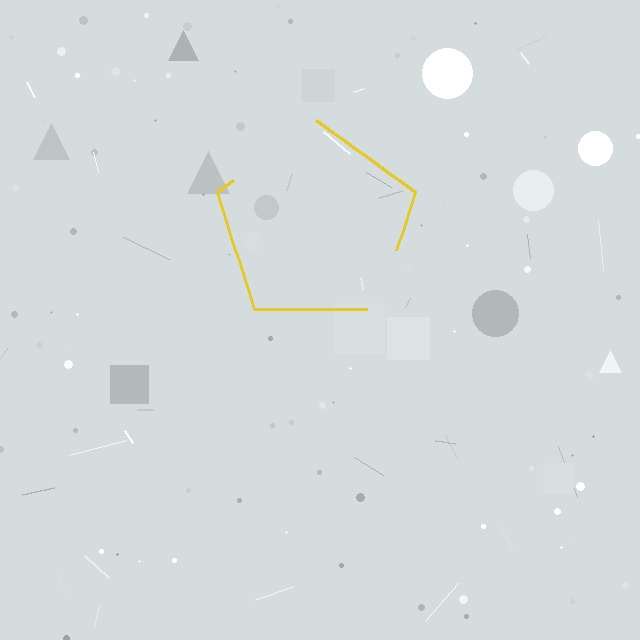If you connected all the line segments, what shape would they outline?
They would outline a pentagon.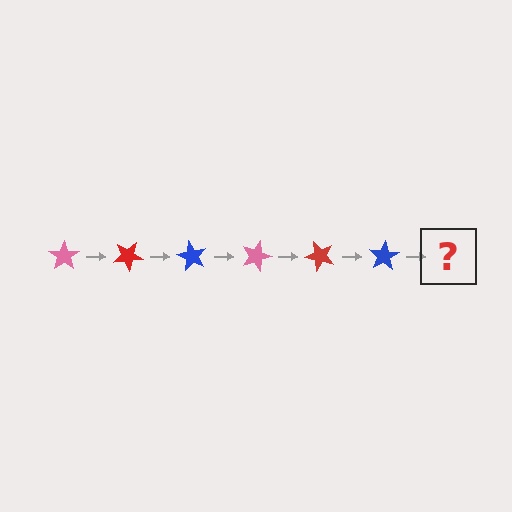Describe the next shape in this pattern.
It should be a pink star, rotated 180 degrees from the start.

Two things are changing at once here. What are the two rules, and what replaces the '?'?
The two rules are that it rotates 30 degrees each step and the color cycles through pink, red, and blue. The '?' should be a pink star, rotated 180 degrees from the start.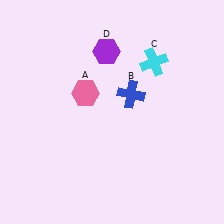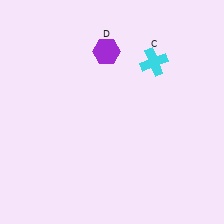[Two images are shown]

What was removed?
The blue cross (B), the pink hexagon (A) were removed in Image 2.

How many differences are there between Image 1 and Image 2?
There are 2 differences between the two images.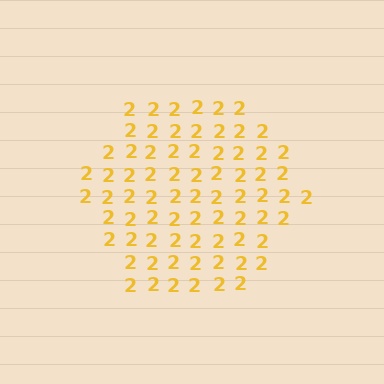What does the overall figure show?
The overall figure shows a hexagon.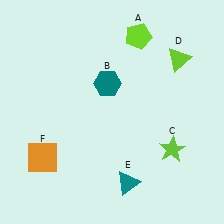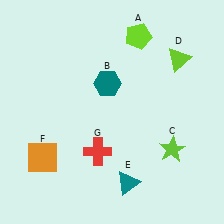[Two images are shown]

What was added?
A red cross (G) was added in Image 2.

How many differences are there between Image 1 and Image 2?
There is 1 difference between the two images.